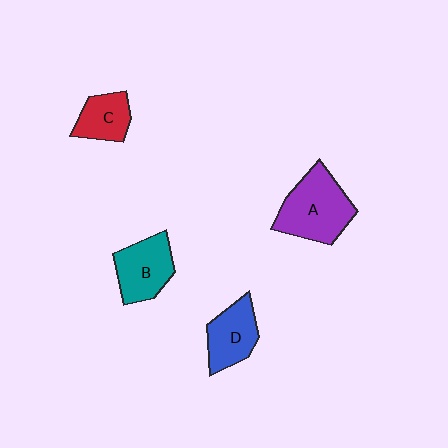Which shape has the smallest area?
Shape C (red).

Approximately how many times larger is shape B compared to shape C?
Approximately 1.4 times.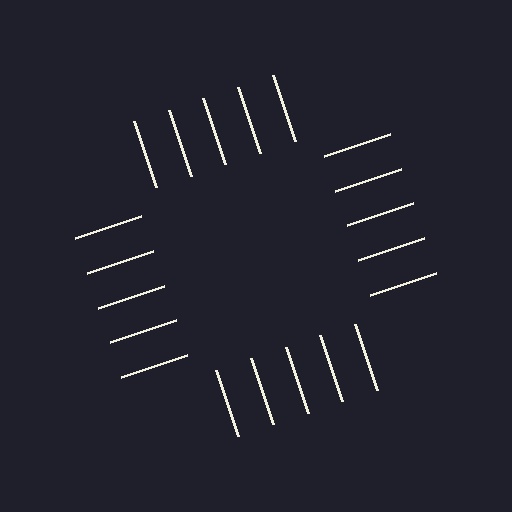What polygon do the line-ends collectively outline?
An illusory square — the line segments terminate on its edges but no continuous stroke is drawn.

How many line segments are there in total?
20 — 5 along each of the 4 edges.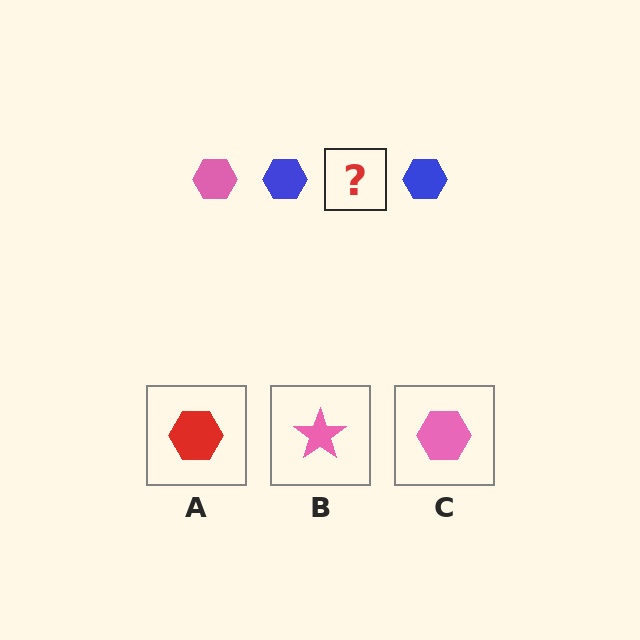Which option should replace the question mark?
Option C.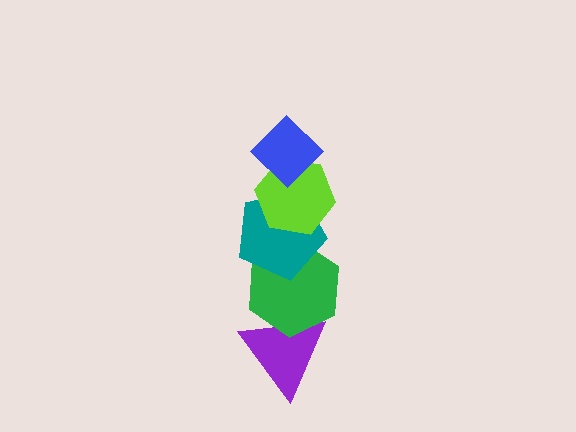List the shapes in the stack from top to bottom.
From top to bottom: the blue diamond, the lime hexagon, the teal pentagon, the green hexagon, the purple triangle.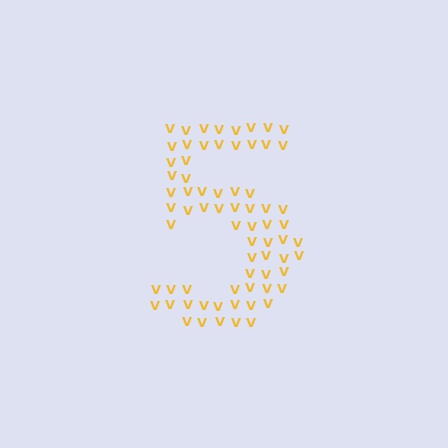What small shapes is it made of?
It is made of small letter V's.